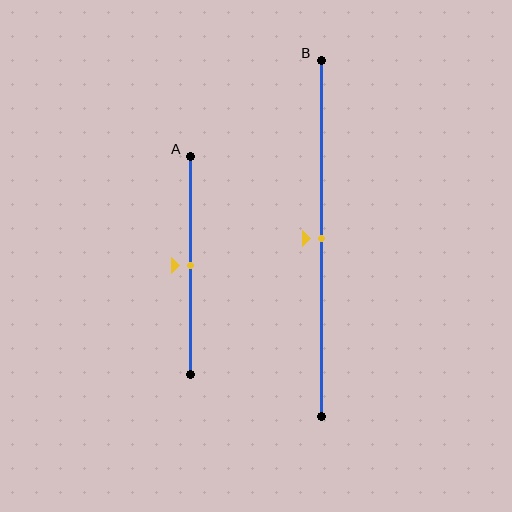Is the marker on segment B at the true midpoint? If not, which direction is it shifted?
Yes, the marker on segment B is at the true midpoint.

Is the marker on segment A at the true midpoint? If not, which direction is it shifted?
Yes, the marker on segment A is at the true midpoint.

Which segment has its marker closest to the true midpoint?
Segment A has its marker closest to the true midpoint.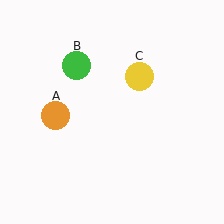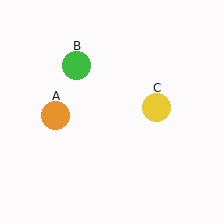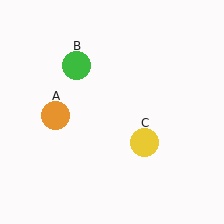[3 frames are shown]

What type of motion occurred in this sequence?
The yellow circle (object C) rotated clockwise around the center of the scene.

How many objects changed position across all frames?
1 object changed position: yellow circle (object C).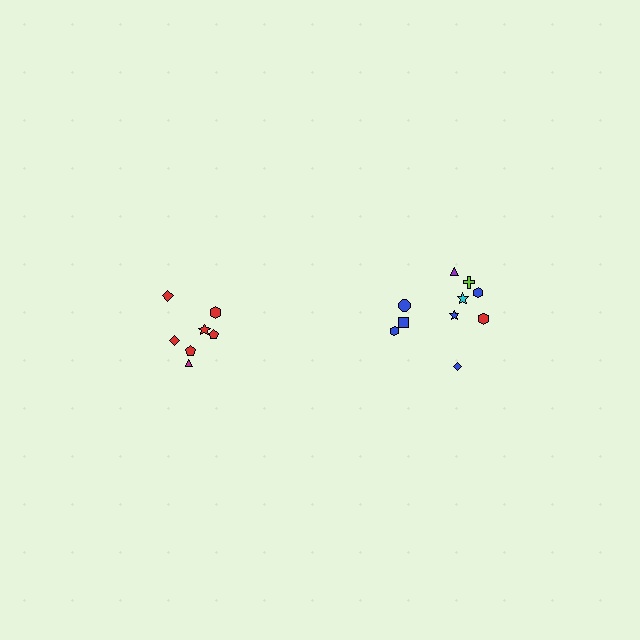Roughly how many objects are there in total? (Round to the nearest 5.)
Roughly 15 objects in total.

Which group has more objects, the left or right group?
The right group.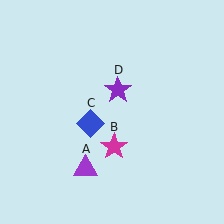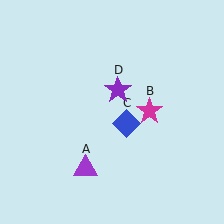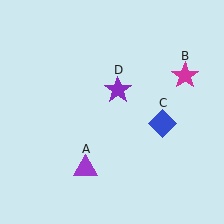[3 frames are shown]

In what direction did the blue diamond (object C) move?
The blue diamond (object C) moved right.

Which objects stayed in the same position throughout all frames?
Purple triangle (object A) and purple star (object D) remained stationary.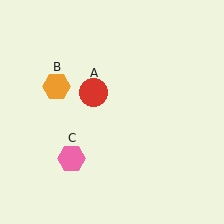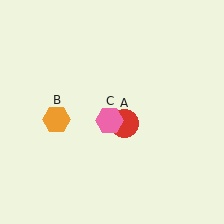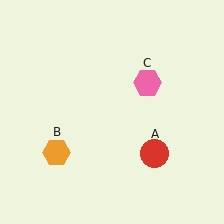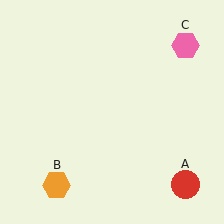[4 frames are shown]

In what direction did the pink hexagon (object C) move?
The pink hexagon (object C) moved up and to the right.